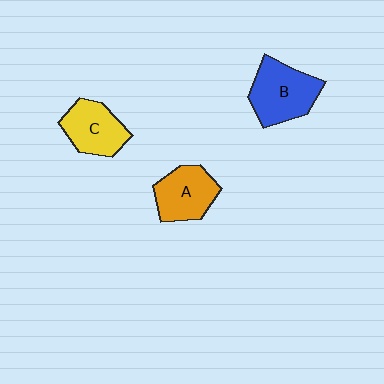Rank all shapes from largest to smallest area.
From largest to smallest: B (blue), A (orange), C (yellow).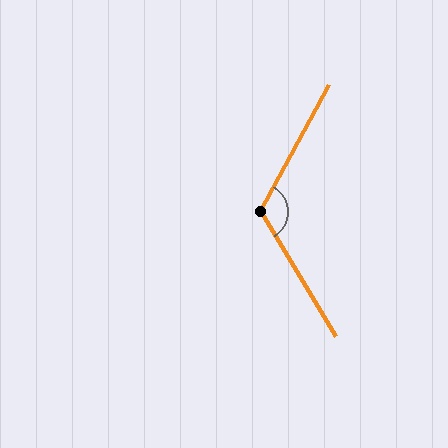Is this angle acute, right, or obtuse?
It is obtuse.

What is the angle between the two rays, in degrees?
Approximately 120 degrees.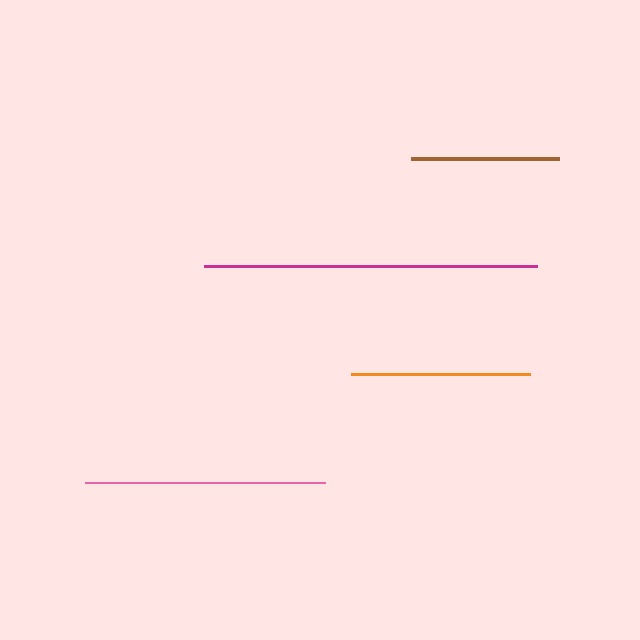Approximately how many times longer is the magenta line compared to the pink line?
The magenta line is approximately 1.4 times the length of the pink line.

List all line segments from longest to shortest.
From longest to shortest: magenta, pink, orange, brown.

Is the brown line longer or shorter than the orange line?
The orange line is longer than the brown line.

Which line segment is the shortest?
The brown line is the shortest at approximately 148 pixels.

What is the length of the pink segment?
The pink segment is approximately 239 pixels long.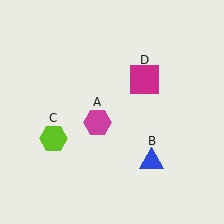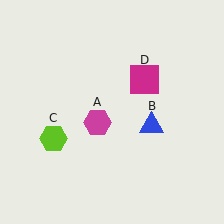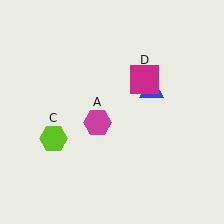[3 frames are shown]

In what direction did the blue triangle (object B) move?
The blue triangle (object B) moved up.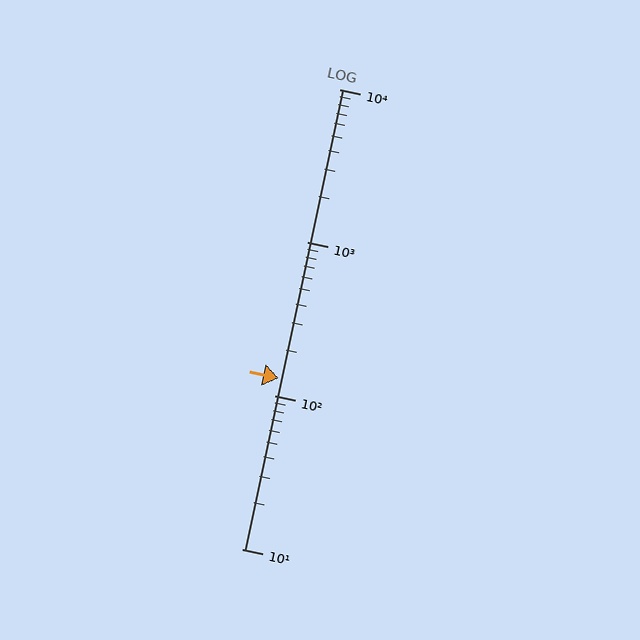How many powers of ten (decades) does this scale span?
The scale spans 3 decades, from 10 to 10000.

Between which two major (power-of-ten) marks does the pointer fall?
The pointer is between 100 and 1000.